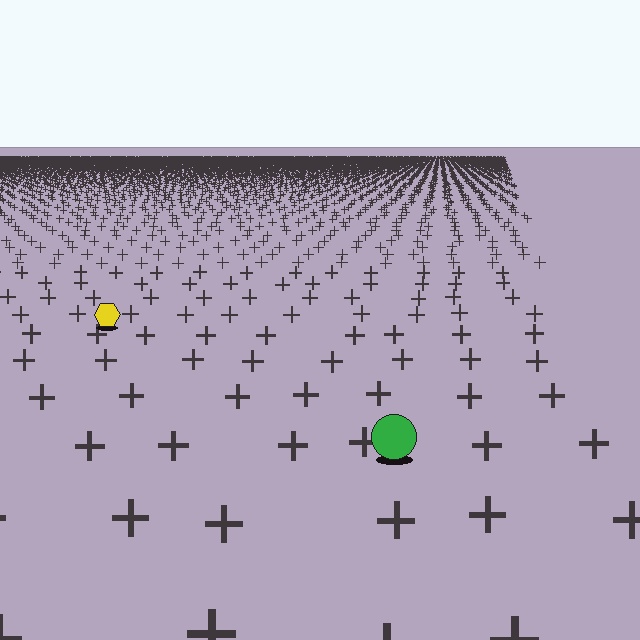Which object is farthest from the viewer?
The yellow hexagon is farthest from the viewer. It appears smaller and the ground texture around it is denser.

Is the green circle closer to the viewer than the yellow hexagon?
Yes. The green circle is closer — you can tell from the texture gradient: the ground texture is coarser near it.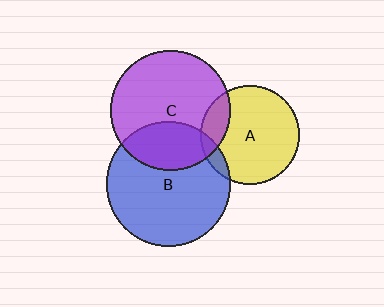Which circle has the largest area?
Circle B (blue).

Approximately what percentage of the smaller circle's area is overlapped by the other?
Approximately 30%.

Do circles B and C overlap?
Yes.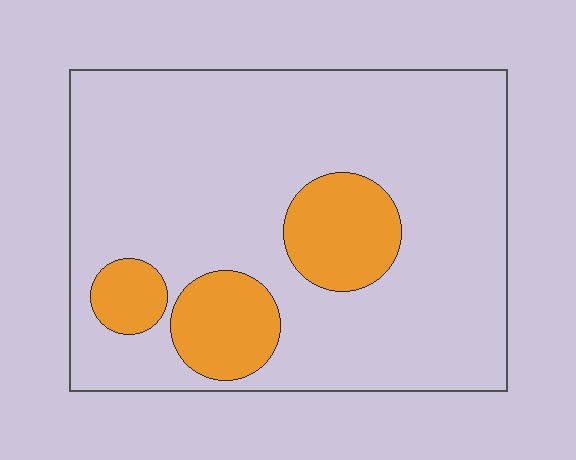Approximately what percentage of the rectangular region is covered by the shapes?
Approximately 20%.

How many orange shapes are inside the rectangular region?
3.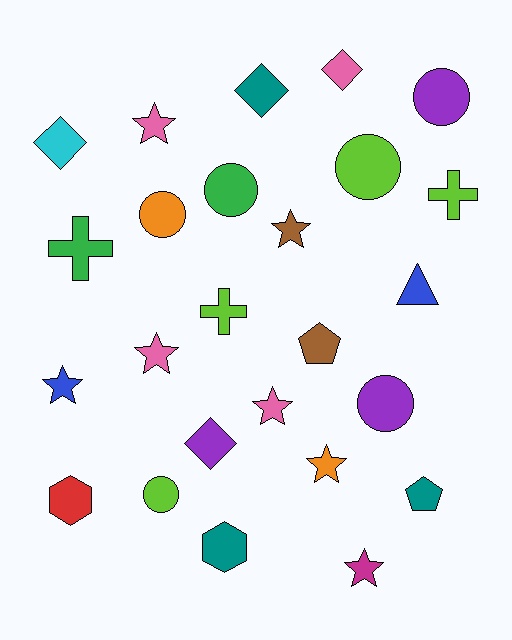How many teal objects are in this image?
There are 3 teal objects.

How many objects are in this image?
There are 25 objects.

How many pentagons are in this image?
There are 2 pentagons.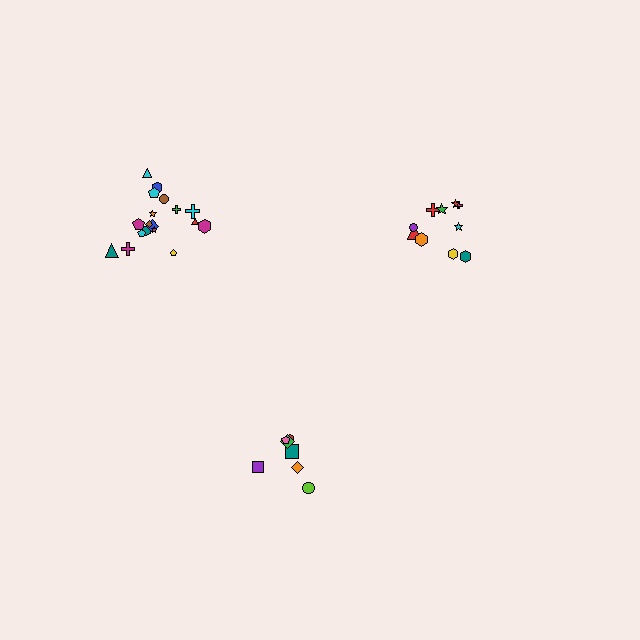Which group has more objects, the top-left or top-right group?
The top-left group.